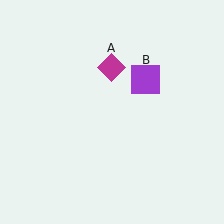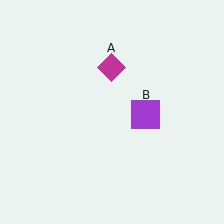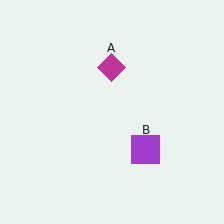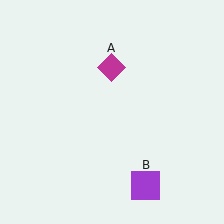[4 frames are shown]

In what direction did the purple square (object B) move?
The purple square (object B) moved down.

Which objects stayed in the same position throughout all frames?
Magenta diamond (object A) remained stationary.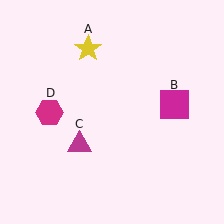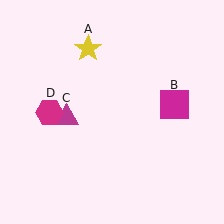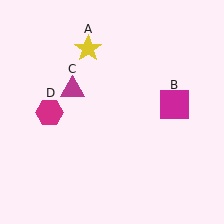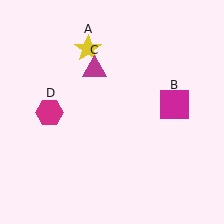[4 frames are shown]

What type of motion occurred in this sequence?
The magenta triangle (object C) rotated clockwise around the center of the scene.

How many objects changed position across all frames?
1 object changed position: magenta triangle (object C).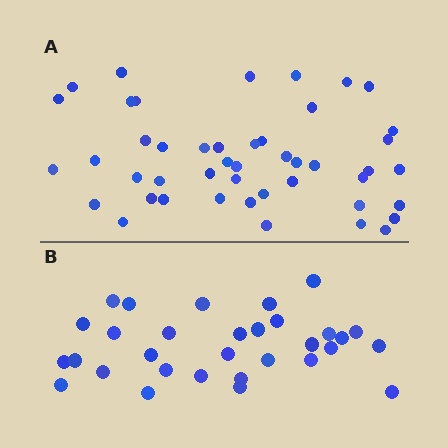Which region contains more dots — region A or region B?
Region A (the top region) has more dots.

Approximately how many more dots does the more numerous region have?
Region A has approximately 15 more dots than region B.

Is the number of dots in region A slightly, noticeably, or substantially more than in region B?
Region A has substantially more. The ratio is roughly 1.5 to 1.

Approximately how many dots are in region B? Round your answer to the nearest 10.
About 30 dots. (The exact count is 31, which rounds to 30.)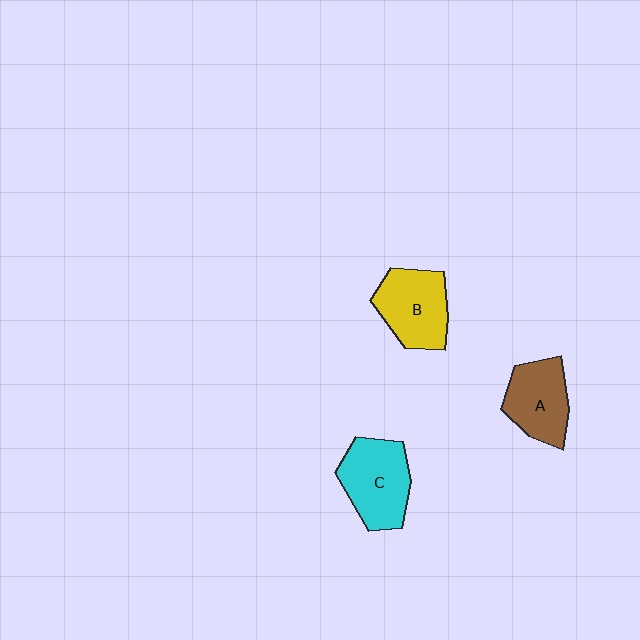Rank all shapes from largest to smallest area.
From largest to smallest: C (cyan), B (yellow), A (brown).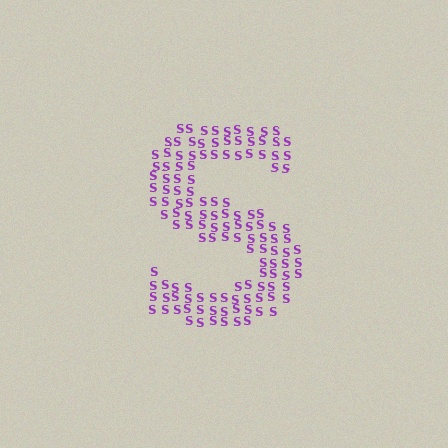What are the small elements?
The small elements are letter S's.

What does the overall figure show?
The overall figure shows the letter S.